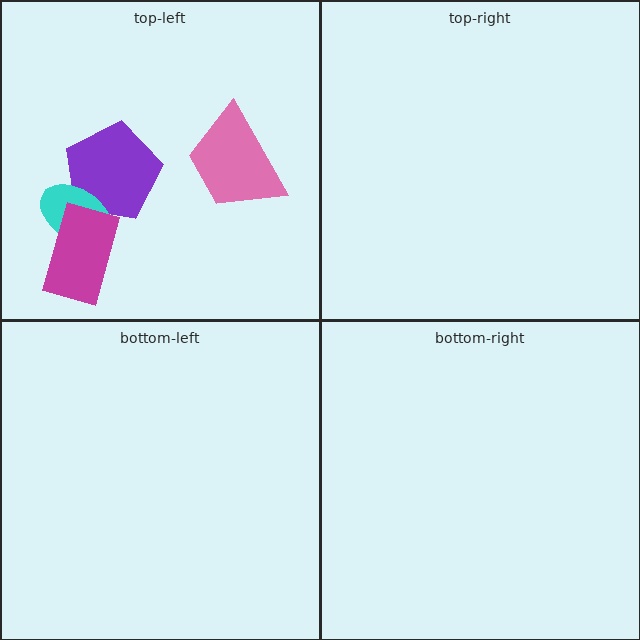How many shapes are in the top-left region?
4.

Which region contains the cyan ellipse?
The top-left region.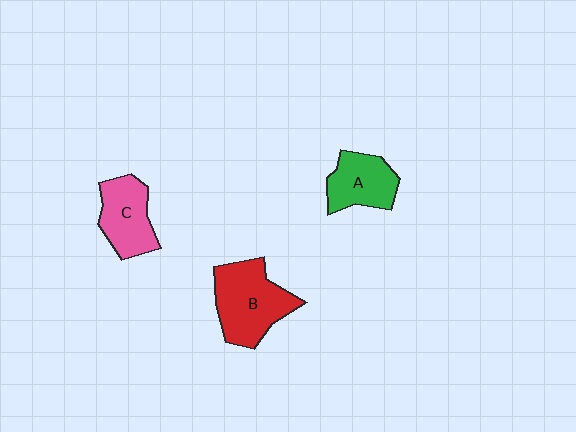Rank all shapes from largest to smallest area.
From largest to smallest: B (red), C (pink), A (green).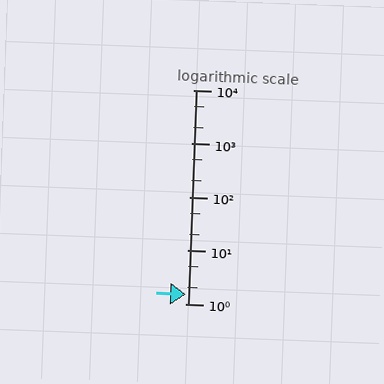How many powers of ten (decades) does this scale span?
The scale spans 4 decades, from 1 to 10000.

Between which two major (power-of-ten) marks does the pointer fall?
The pointer is between 1 and 10.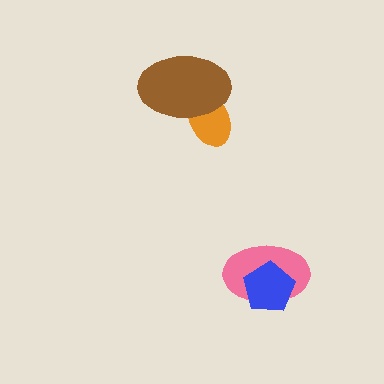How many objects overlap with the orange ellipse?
1 object overlaps with the orange ellipse.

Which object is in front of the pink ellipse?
The blue pentagon is in front of the pink ellipse.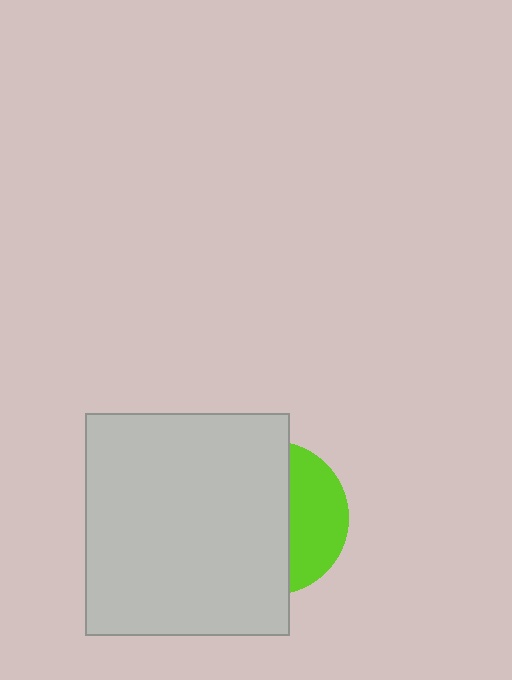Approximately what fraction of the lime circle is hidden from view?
Roughly 64% of the lime circle is hidden behind the light gray rectangle.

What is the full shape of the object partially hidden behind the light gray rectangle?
The partially hidden object is a lime circle.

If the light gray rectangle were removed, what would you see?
You would see the complete lime circle.